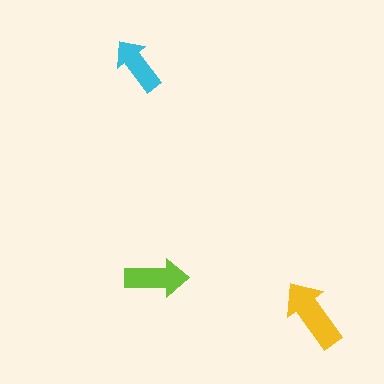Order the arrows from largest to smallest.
the yellow one, the lime one, the cyan one.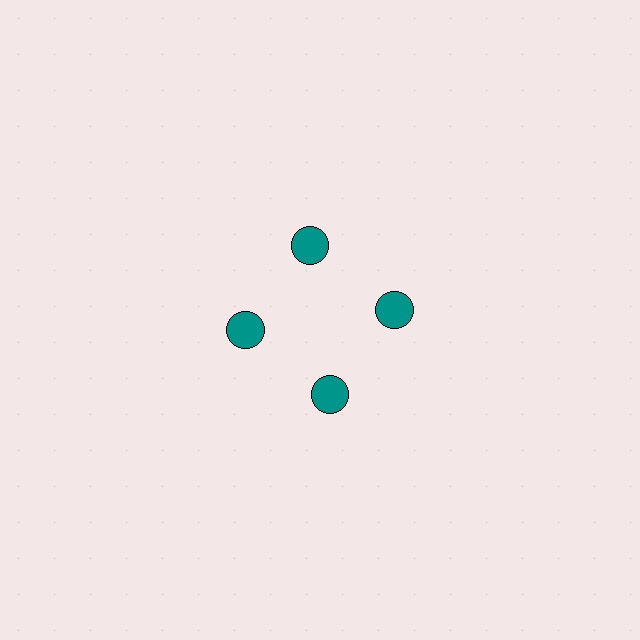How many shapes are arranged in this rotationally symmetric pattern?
There are 8 shapes, arranged in 4 groups of 2.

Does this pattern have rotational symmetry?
Yes, this pattern has 4-fold rotational symmetry. It looks the same after rotating 90 degrees around the center.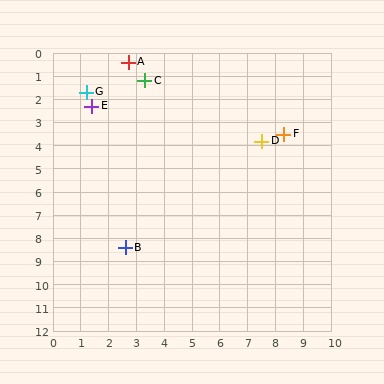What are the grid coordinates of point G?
Point G is at approximately (1.2, 1.7).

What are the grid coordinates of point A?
Point A is at approximately (2.7, 0.4).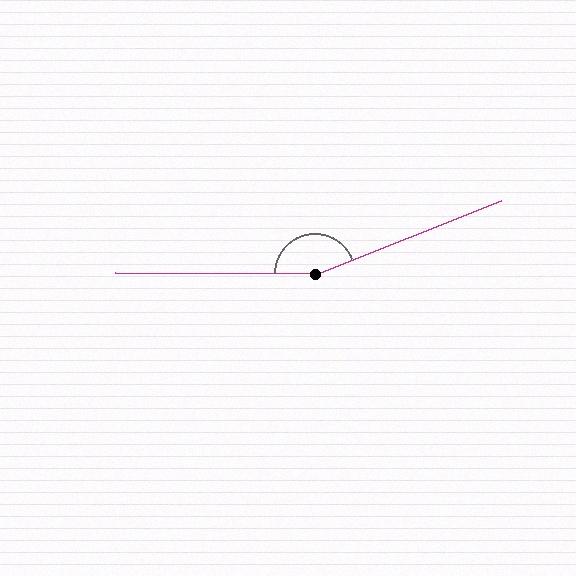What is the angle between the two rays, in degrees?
Approximately 158 degrees.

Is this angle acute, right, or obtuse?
It is obtuse.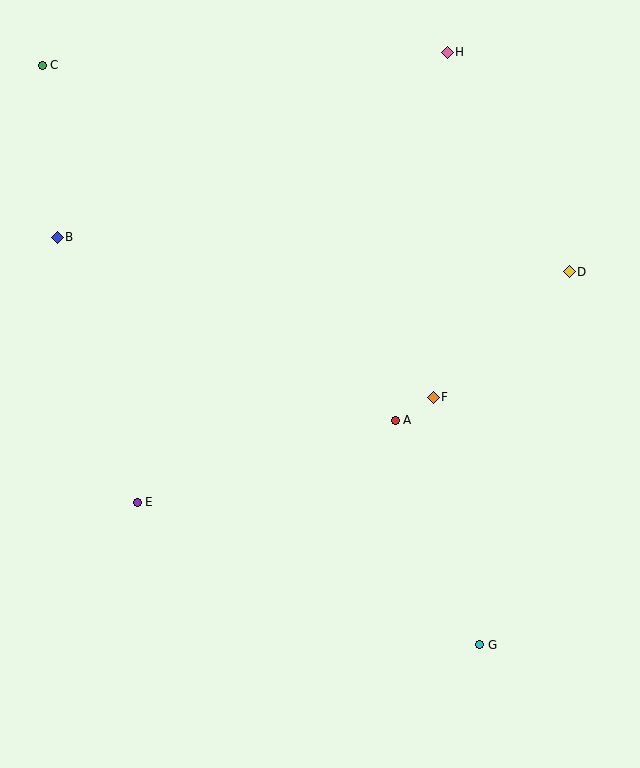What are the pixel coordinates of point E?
Point E is at (137, 502).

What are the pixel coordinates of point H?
Point H is at (447, 52).